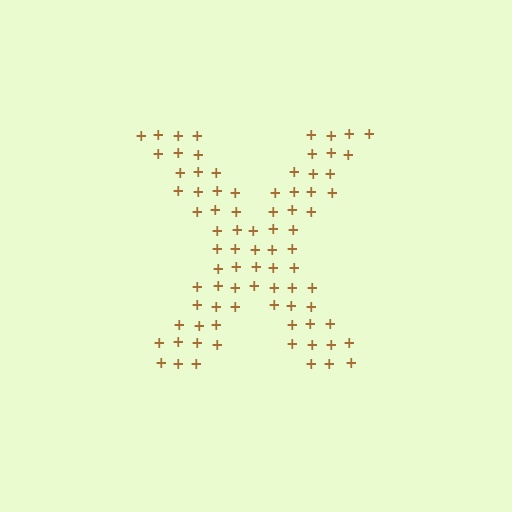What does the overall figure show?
The overall figure shows the letter X.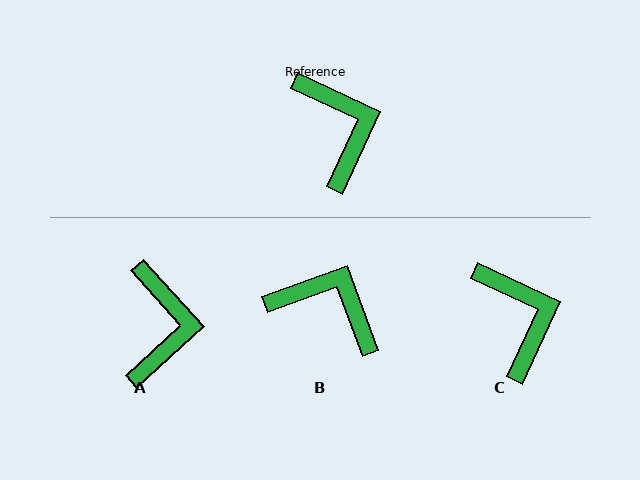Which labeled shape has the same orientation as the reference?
C.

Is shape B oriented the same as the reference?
No, it is off by about 45 degrees.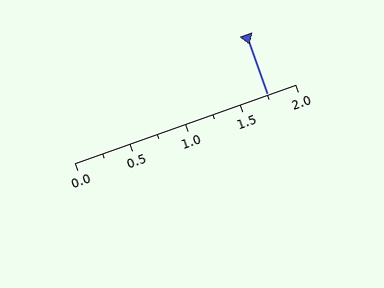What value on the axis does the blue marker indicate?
The marker indicates approximately 1.75.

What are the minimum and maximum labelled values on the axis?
The axis runs from 0.0 to 2.0.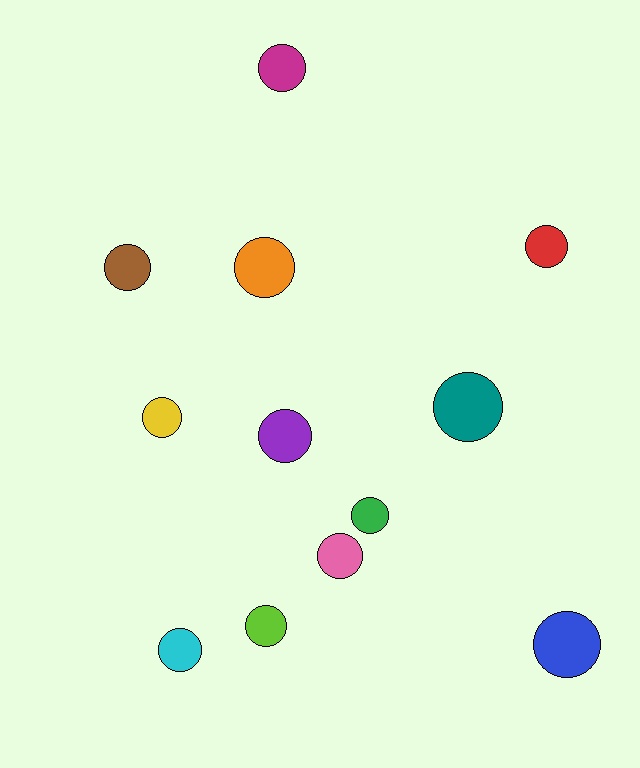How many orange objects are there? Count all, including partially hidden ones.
There is 1 orange object.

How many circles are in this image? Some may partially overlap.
There are 12 circles.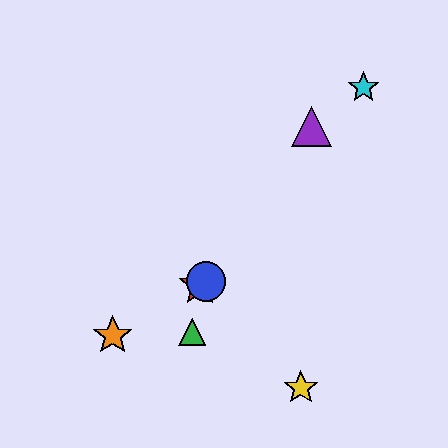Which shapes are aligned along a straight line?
The red star, the blue circle, the orange star are aligned along a straight line.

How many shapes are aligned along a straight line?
3 shapes (the red star, the blue circle, the orange star) are aligned along a straight line.